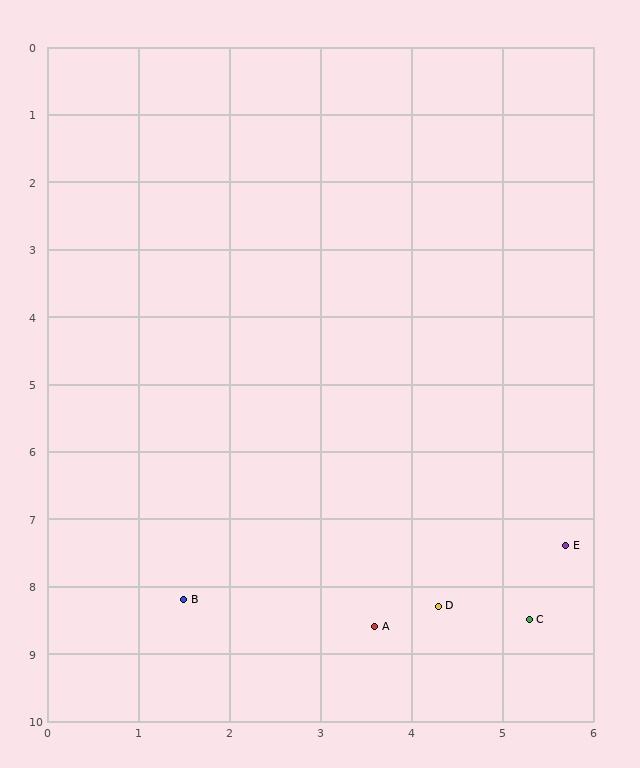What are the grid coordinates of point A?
Point A is at approximately (3.6, 8.6).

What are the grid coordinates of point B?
Point B is at approximately (1.5, 8.2).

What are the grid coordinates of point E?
Point E is at approximately (5.7, 7.4).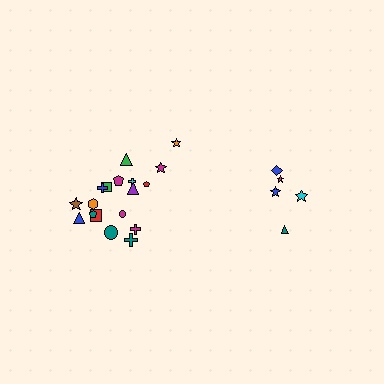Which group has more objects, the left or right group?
The left group.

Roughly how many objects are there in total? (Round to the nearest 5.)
Roughly 25 objects in total.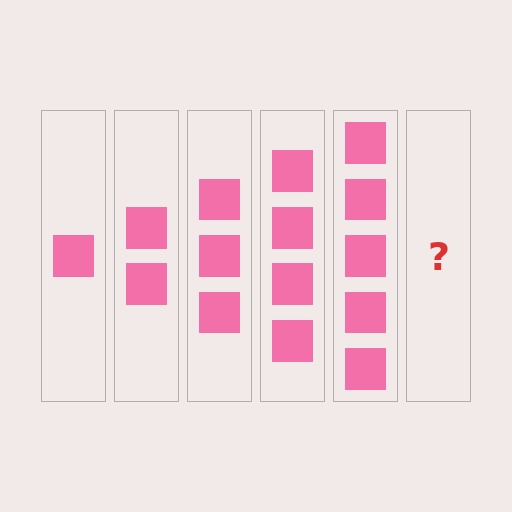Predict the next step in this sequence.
The next step is 6 squares.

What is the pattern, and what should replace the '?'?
The pattern is that each step adds one more square. The '?' should be 6 squares.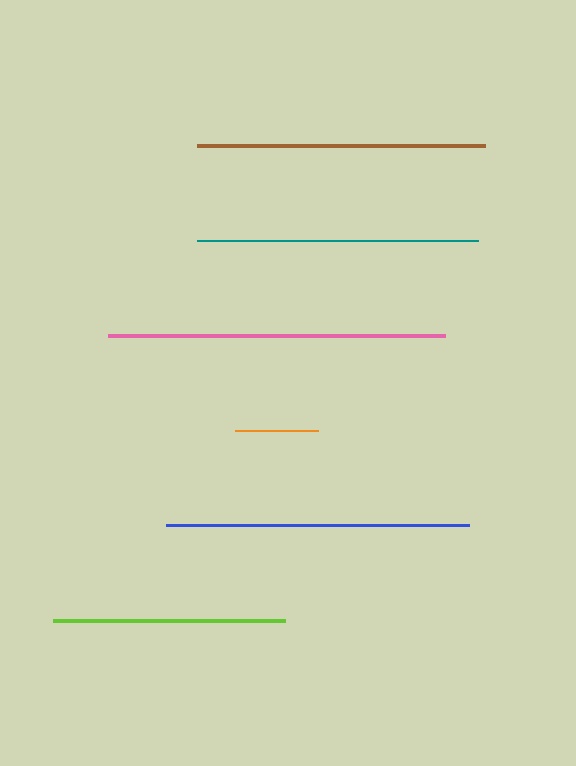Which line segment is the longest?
The pink line is the longest at approximately 337 pixels.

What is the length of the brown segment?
The brown segment is approximately 289 pixels long.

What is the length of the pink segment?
The pink segment is approximately 337 pixels long.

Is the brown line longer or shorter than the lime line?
The brown line is longer than the lime line.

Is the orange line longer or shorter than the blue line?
The blue line is longer than the orange line.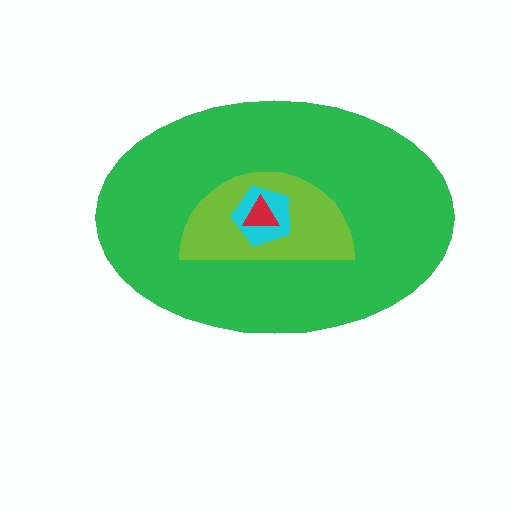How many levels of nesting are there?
4.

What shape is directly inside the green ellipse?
The lime semicircle.